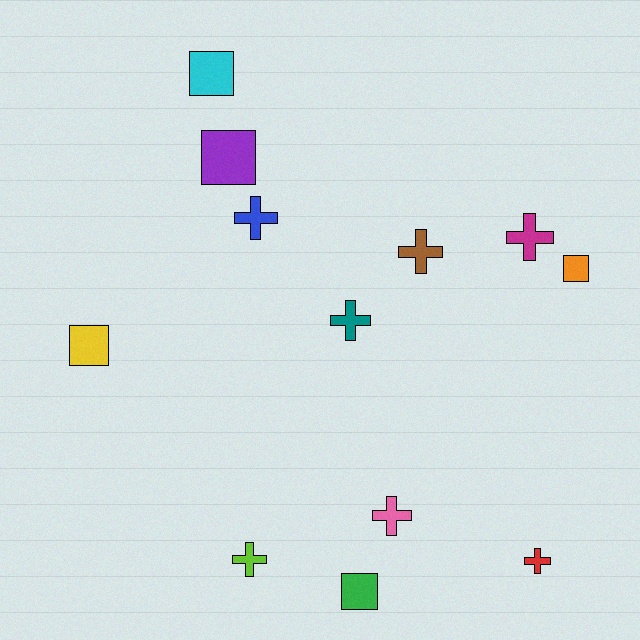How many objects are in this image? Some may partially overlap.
There are 12 objects.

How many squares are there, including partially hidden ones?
There are 5 squares.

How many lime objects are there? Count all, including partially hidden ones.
There is 1 lime object.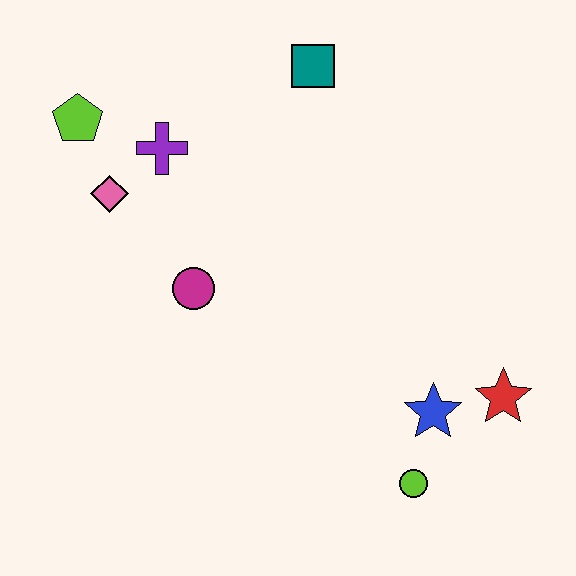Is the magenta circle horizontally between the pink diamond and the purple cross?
No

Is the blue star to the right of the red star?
No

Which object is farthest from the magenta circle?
The red star is farthest from the magenta circle.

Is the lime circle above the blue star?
No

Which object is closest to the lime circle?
The blue star is closest to the lime circle.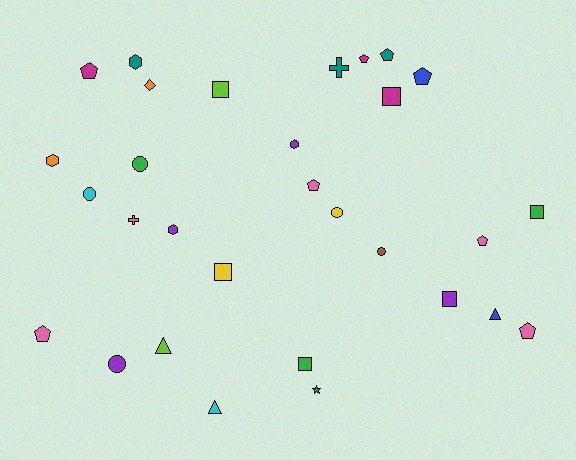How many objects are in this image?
There are 30 objects.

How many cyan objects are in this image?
There are 2 cyan objects.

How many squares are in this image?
There are 6 squares.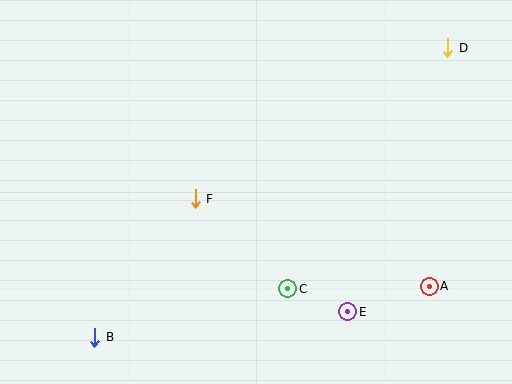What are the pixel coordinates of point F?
Point F is at (195, 199).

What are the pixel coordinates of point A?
Point A is at (429, 286).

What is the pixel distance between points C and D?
The distance between C and D is 289 pixels.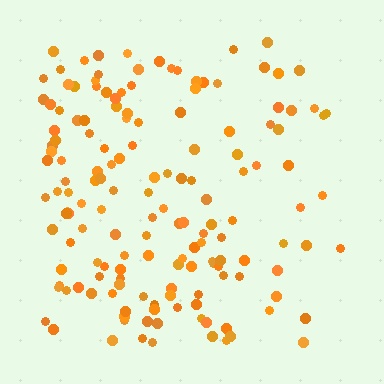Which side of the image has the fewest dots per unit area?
The right.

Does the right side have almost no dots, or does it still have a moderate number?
Still a moderate number, just noticeably fewer than the left.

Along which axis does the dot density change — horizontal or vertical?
Horizontal.